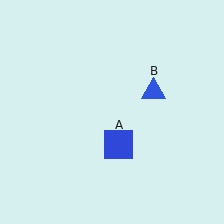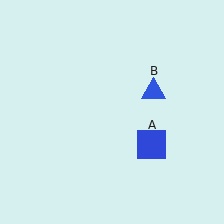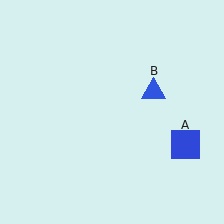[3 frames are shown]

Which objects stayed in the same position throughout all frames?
Blue triangle (object B) remained stationary.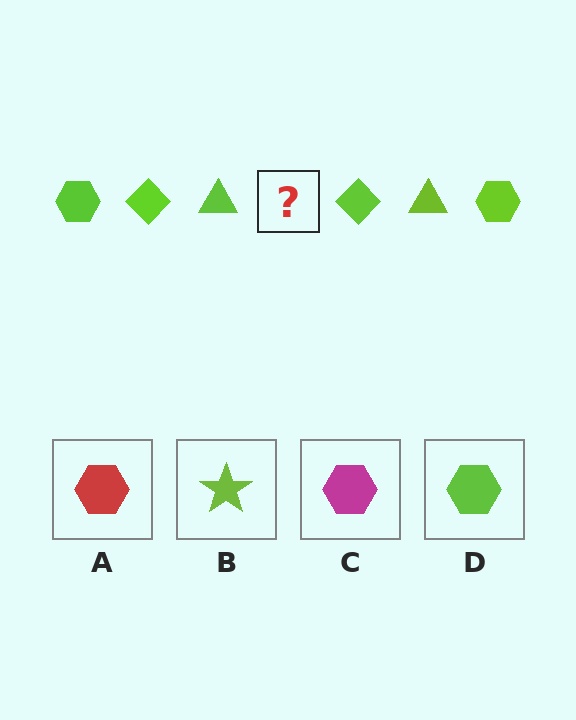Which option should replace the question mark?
Option D.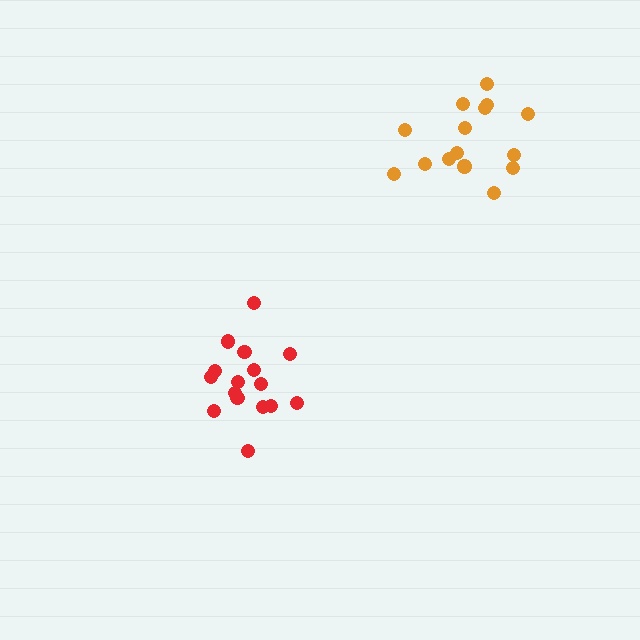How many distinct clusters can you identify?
There are 2 distinct clusters.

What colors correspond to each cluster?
The clusters are colored: orange, red.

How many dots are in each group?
Group 1: 15 dots, Group 2: 16 dots (31 total).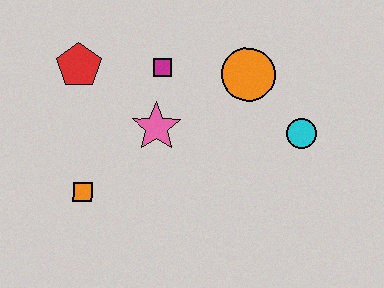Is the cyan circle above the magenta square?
No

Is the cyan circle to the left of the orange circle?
No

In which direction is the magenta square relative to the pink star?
The magenta square is above the pink star.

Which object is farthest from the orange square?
The cyan circle is farthest from the orange square.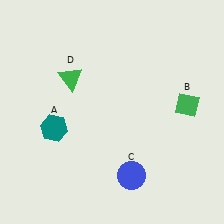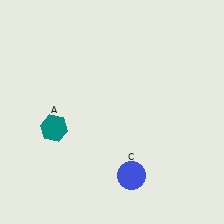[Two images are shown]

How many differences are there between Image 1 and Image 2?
There are 2 differences between the two images.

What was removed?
The green diamond (B), the green triangle (D) were removed in Image 2.